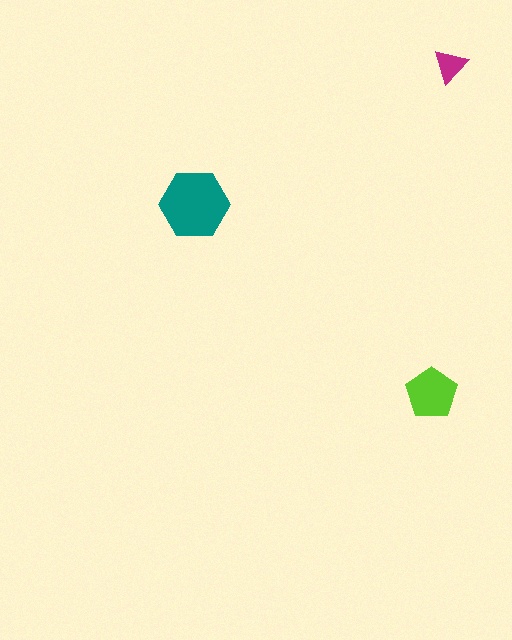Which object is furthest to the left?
The teal hexagon is leftmost.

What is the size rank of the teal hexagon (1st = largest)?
1st.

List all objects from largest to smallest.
The teal hexagon, the lime pentagon, the magenta triangle.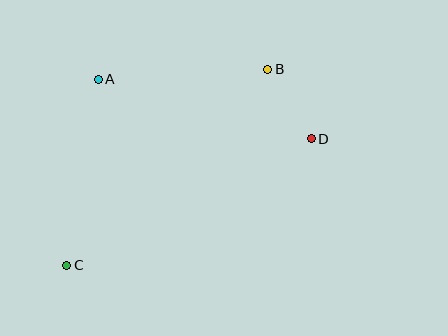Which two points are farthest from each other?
Points B and C are farthest from each other.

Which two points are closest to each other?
Points B and D are closest to each other.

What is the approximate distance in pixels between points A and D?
The distance between A and D is approximately 221 pixels.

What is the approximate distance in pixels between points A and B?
The distance between A and B is approximately 170 pixels.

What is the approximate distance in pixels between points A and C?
The distance between A and C is approximately 189 pixels.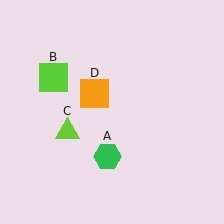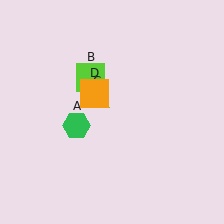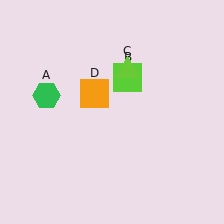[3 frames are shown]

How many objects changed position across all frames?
3 objects changed position: green hexagon (object A), lime square (object B), lime triangle (object C).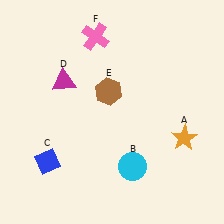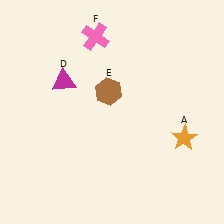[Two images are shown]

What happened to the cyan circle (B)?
The cyan circle (B) was removed in Image 2. It was in the bottom-right area of Image 1.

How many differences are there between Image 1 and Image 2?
There are 2 differences between the two images.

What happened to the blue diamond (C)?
The blue diamond (C) was removed in Image 2. It was in the bottom-left area of Image 1.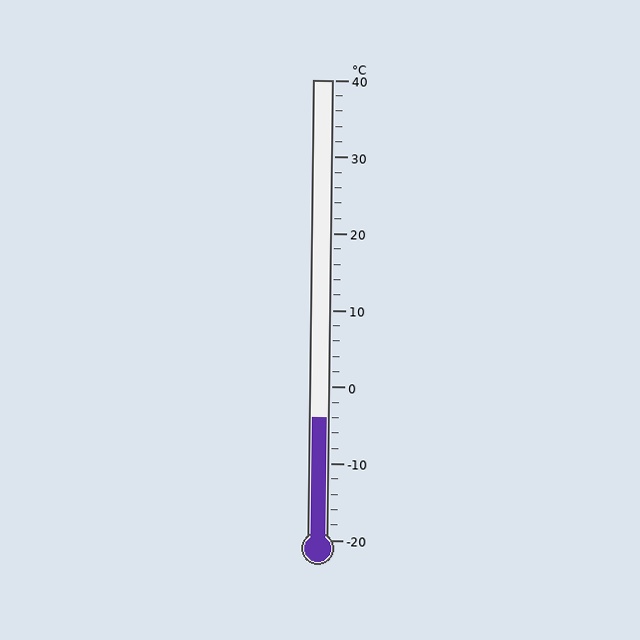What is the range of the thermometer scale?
The thermometer scale ranges from -20°C to 40°C.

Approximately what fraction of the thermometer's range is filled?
The thermometer is filled to approximately 25% of its range.